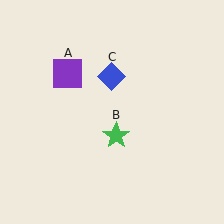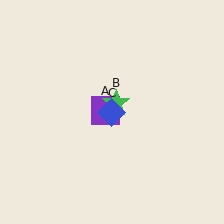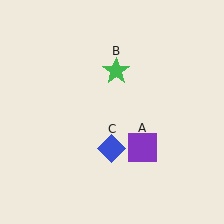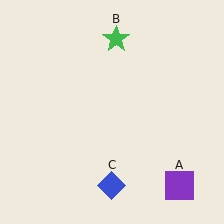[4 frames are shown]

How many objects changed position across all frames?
3 objects changed position: purple square (object A), green star (object B), blue diamond (object C).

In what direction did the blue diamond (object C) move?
The blue diamond (object C) moved down.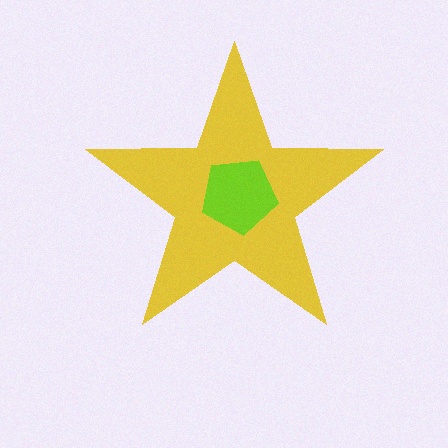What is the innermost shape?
The lime pentagon.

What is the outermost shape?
The yellow star.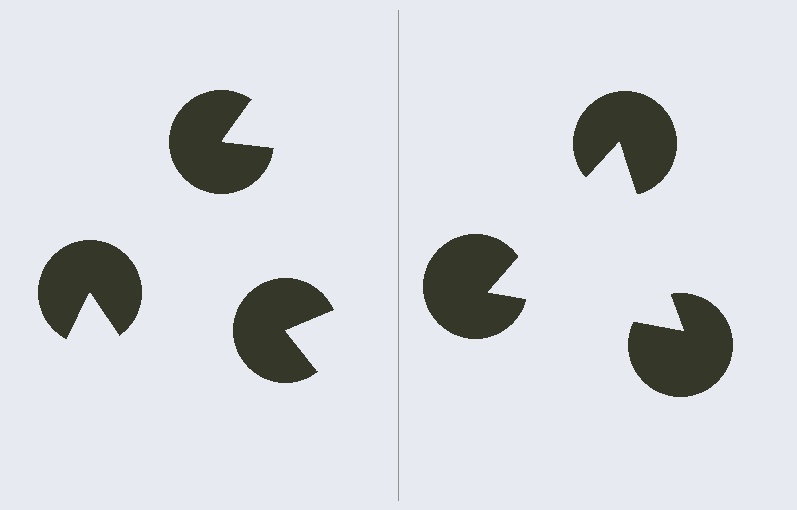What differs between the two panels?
The pac-man discs are positioned identically on both sides; only the wedge orientations differ. On the right they align to a triangle; on the left they are misaligned.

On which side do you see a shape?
An illusory triangle appears on the right side. On the left side the wedge cuts are rotated, so no coherent shape forms.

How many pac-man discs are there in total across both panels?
6 — 3 on each side.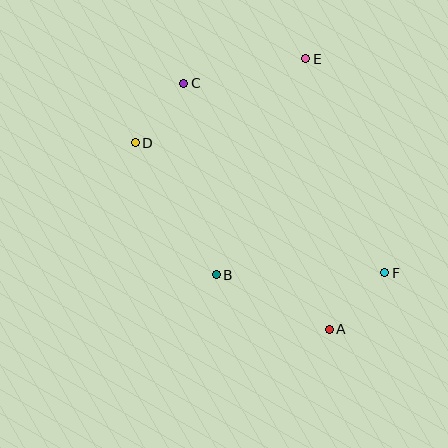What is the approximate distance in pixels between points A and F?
The distance between A and F is approximately 79 pixels.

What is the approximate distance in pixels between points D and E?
The distance between D and E is approximately 190 pixels.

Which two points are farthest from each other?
Points A and C are farthest from each other.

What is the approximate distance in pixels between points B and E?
The distance between B and E is approximately 234 pixels.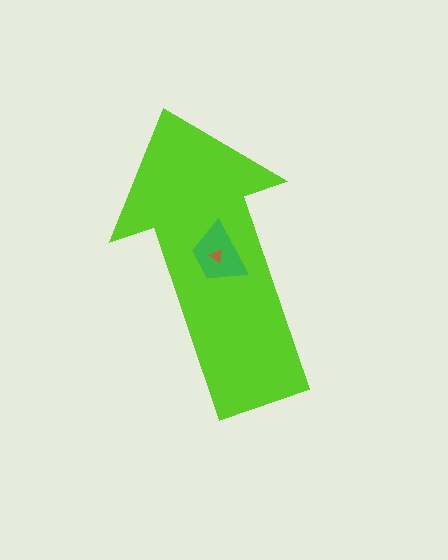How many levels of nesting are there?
3.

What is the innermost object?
The brown triangle.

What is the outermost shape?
The lime arrow.